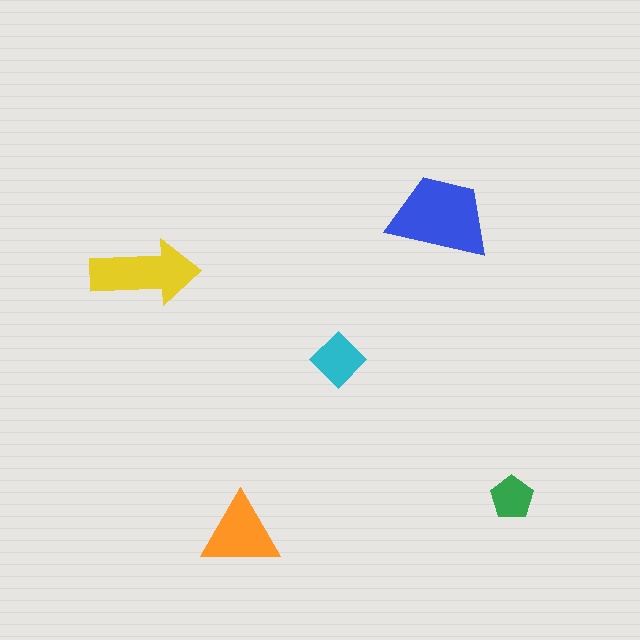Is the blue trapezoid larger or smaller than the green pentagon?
Larger.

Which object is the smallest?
The green pentagon.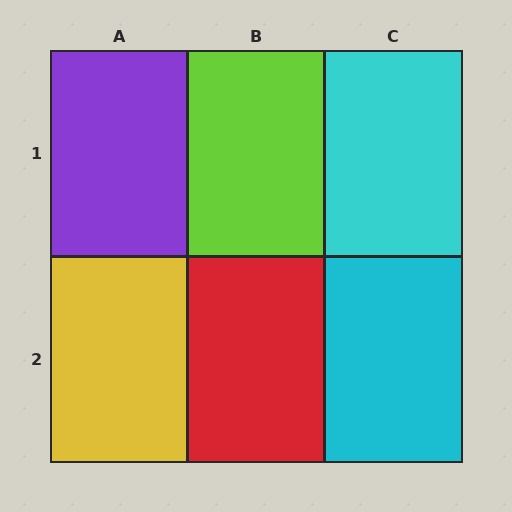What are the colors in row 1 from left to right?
Purple, lime, cyan.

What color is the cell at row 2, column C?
Cyan.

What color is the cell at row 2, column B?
Red.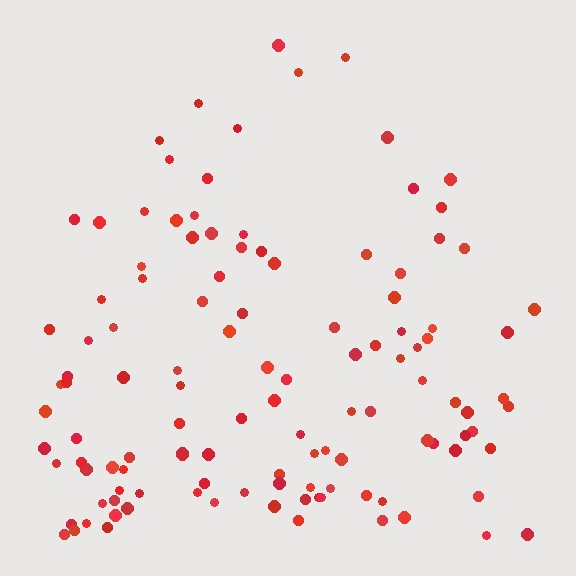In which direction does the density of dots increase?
From top to bottom, with the bottom side densest.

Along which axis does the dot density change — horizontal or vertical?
Vertical.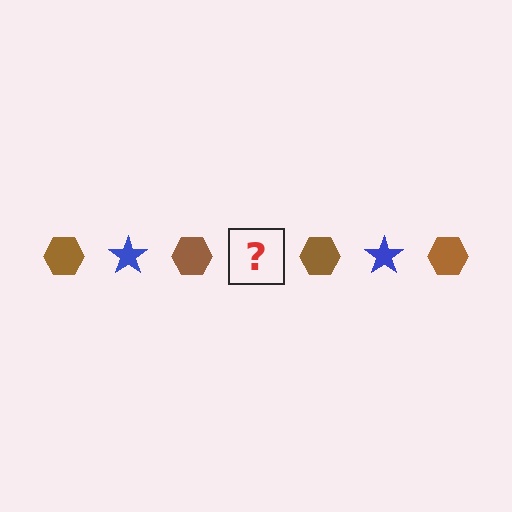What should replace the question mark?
The question mark should be replaced with a blue star.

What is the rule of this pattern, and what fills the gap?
The rule is that the pattern alternates between brown hexagon and blue star. The gap should be filled with a blue star.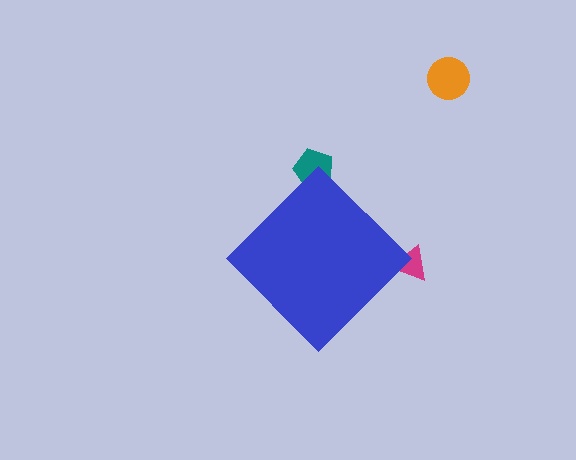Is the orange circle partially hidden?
No, the orange circle is fully visible.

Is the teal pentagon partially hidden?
Yes, the teal pentagon is partially hidden behind the blue diamond.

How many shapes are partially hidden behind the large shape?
2 shapes are partially hidden.